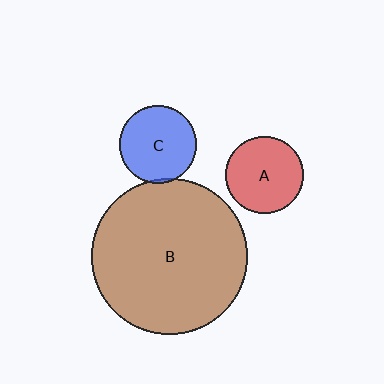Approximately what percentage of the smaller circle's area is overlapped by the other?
Approximately 5%.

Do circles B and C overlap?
Yes.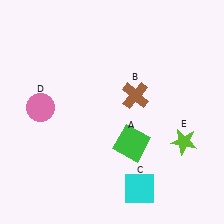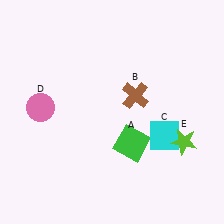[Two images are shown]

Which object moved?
The cyan square (C) moved up.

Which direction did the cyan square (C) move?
The cyan square (C) moved up.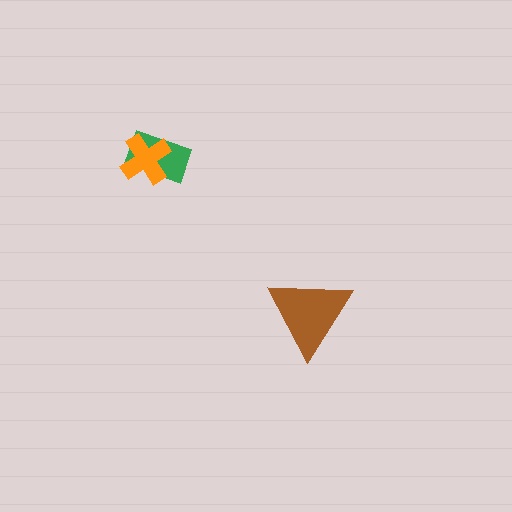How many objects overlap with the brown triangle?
0 objects overlap with the brown triangle.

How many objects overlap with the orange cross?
1 object overlaps with the orange cross.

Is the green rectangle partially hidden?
Yes, it is partially covered by another shape.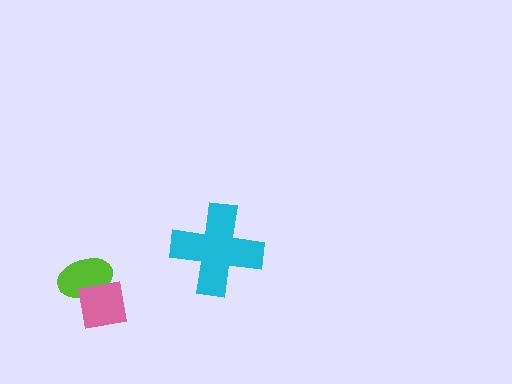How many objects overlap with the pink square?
1 object overlaps with the pink square.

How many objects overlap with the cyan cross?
0 objects overlap with the cyan cross.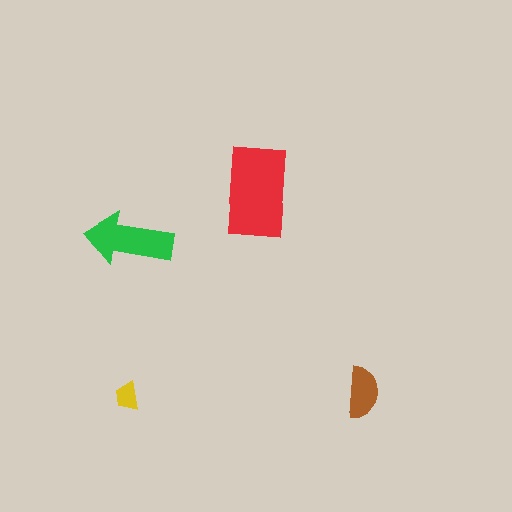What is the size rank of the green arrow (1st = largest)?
2nd.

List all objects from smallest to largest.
The yellow trapezoid, the brown semicircle, the green arrow, the red rectangle.